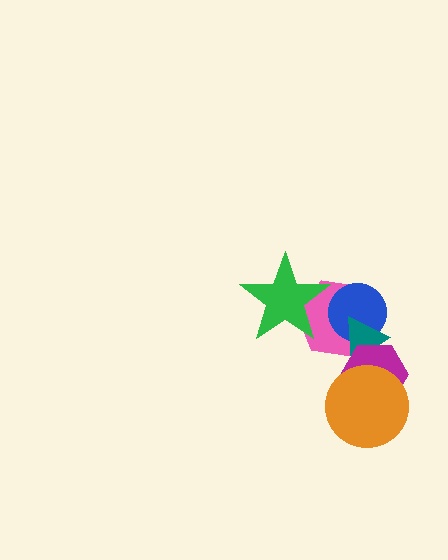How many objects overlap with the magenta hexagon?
2 objects overlap with the magenta hexagon.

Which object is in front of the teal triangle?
The magenta hexagon is in front of the teal triangle.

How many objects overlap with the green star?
1 object overlaps with the green star.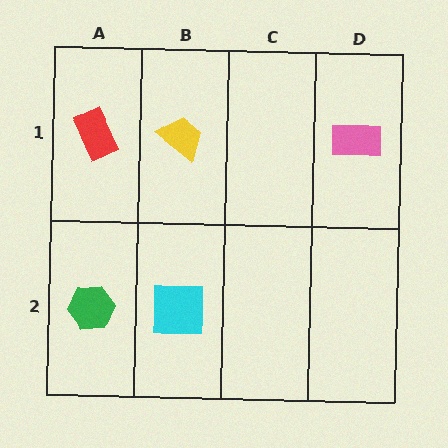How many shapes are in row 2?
2 shapes.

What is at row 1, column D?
A pink rectangle.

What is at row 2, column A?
A green hexagon.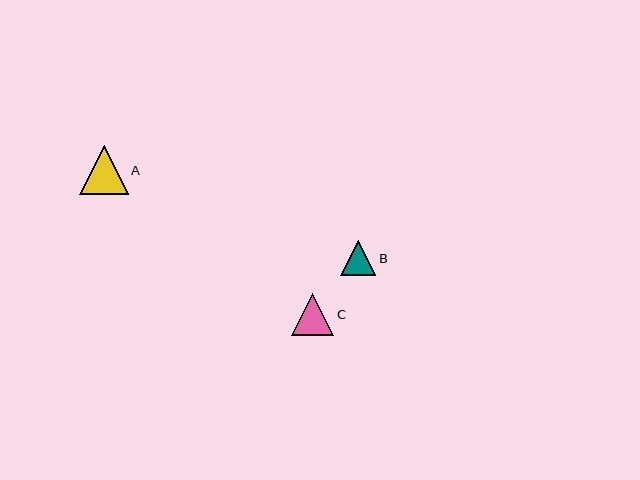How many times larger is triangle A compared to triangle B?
Triangle A is approximately 1.4 times the size of triangle B.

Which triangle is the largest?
Triangle A is the largest with a size of approximately 48 pixels.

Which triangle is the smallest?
Triangle B is the smallest with a size of approximately 35 pixels.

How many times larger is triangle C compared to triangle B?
Triangle C is approximately 1.2 times the size of triangle B.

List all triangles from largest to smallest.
From largest to smallest: A, C, B.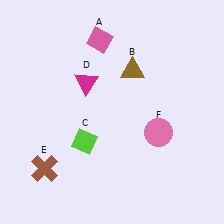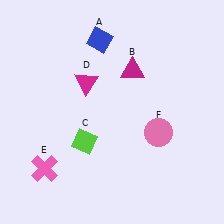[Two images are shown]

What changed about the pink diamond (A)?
In Image 1, A is pink. In Image 2, it changed to blue.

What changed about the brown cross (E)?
In Image 1, E is brown. In Image 2, it changed to pink.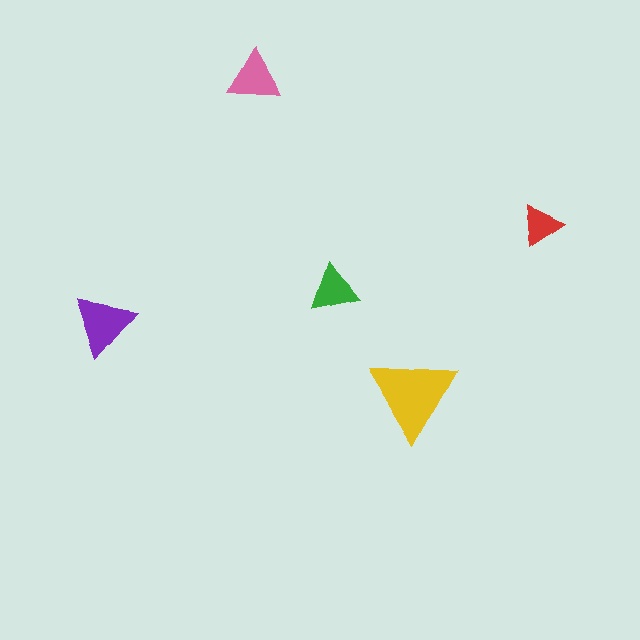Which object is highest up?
The pink triangle is topmost.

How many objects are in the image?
There are 5 objects in the image.